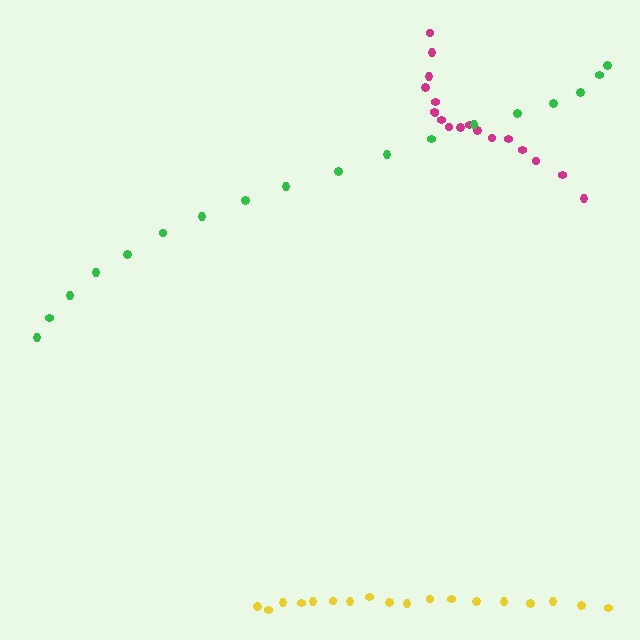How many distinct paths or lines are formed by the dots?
There are 3 distinct paths.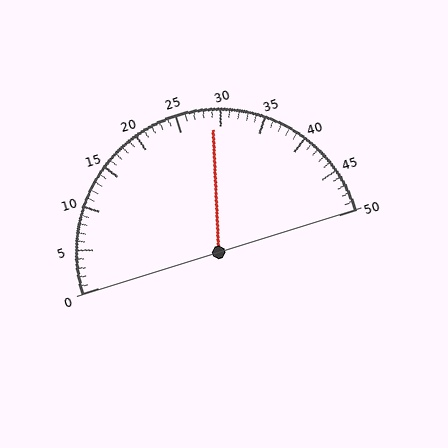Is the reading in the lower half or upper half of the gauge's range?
The reading is in the upper half of the range (0 to 50).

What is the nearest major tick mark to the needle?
The nearest major tick mark is 30.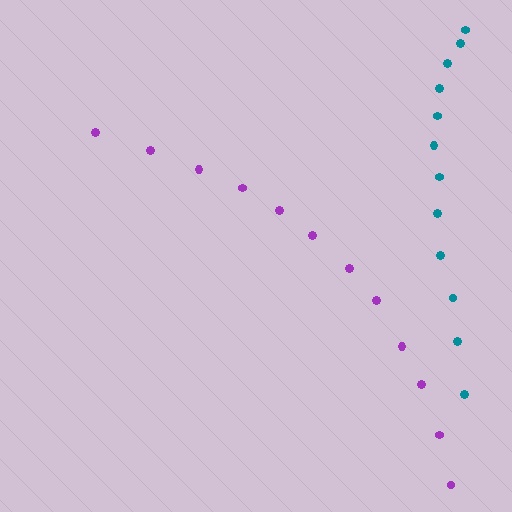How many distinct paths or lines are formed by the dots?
There are 2 distinct paths.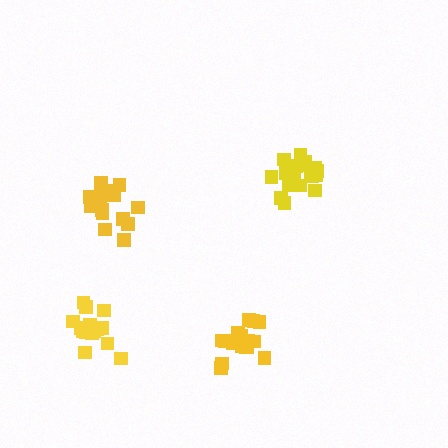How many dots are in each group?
Group 1: 15 dots, Group 2: 16 dots, Group 3: 18 dots, Group 4: 19 dots (68 total).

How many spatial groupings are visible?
There are 4 spatial groupings.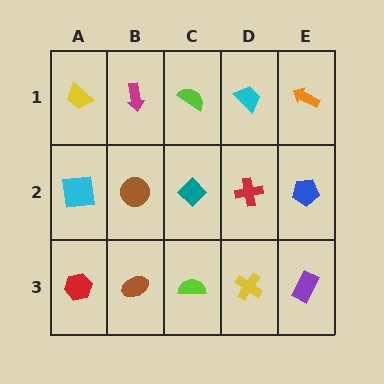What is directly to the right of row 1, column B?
A lime semicircle.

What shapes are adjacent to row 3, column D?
A red cross (row 2, column D), a lime semicircle (row 3, column C), a purple rectangle (row 3, column E).